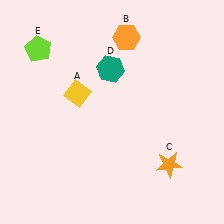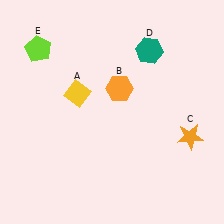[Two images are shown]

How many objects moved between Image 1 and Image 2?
3 objects moved between the two images.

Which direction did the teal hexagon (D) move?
The teal hexagon (D) moved right.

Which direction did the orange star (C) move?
The orange star (C) moved up.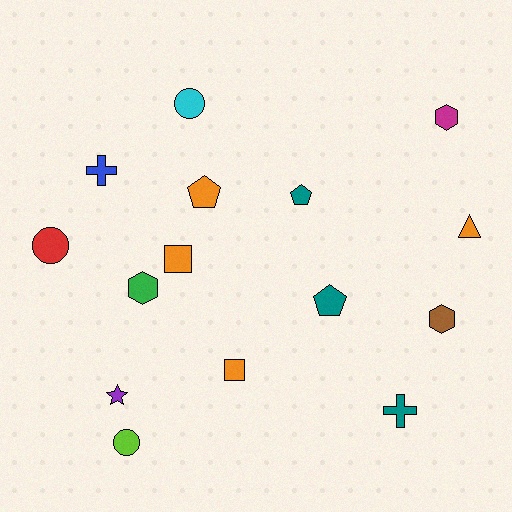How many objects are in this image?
There are 15 objects.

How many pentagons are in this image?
There are 3 pentagons.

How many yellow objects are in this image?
There are no yellow objects.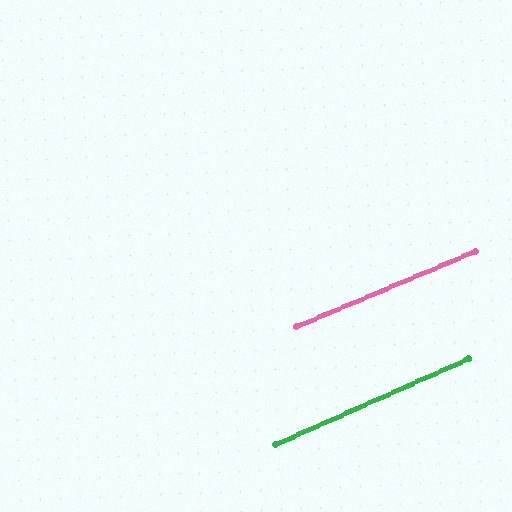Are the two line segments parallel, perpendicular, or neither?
Parallel — their directions differ by only 1.2°.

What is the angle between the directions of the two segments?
Approximately 1 degree.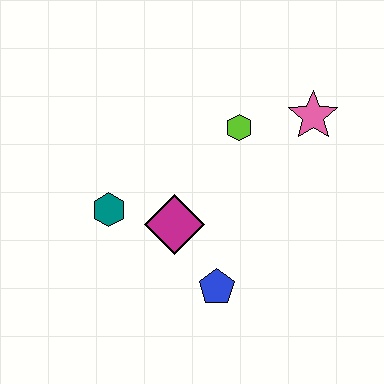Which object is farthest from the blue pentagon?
The pink star is farthest from the blue pentagon.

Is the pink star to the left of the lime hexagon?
No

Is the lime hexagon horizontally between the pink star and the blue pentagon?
Yes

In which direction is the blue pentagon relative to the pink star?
The blue pentagon is below the pink star.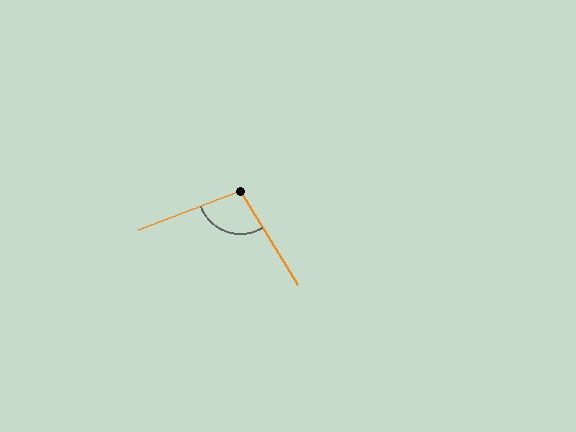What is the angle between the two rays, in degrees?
Approximately 100 degrees.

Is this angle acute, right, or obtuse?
It is obtuse.